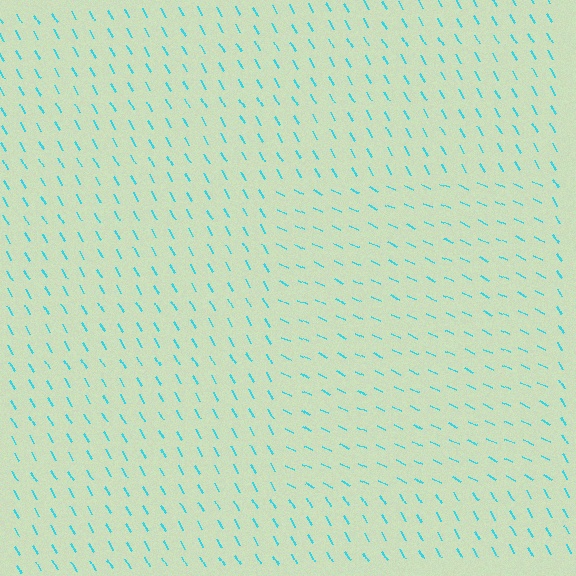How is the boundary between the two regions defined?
The boundary is defined purely by a change in line orientation (approximately 35 degrees difference). All lines are the same color and thickness.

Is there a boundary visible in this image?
Yes, there is a texture boundary formed by a change in line orientation.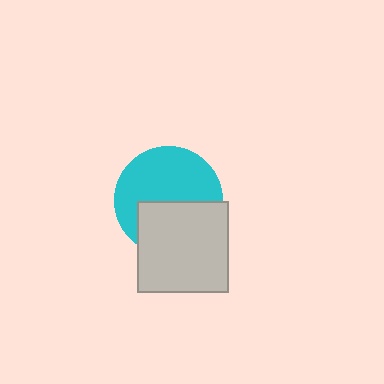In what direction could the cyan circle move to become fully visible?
The cyan circle could move up. That would shift it out from behind the light gray square entirely.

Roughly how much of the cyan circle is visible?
About half of it is visible (roughly 59%).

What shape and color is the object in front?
The object in front is a light gray square.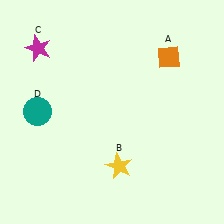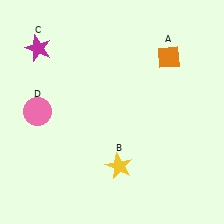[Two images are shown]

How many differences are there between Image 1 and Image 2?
There is 1 difference between the two images.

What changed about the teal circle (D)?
In Image 1, D is teal. In Image 2, it changed to pink.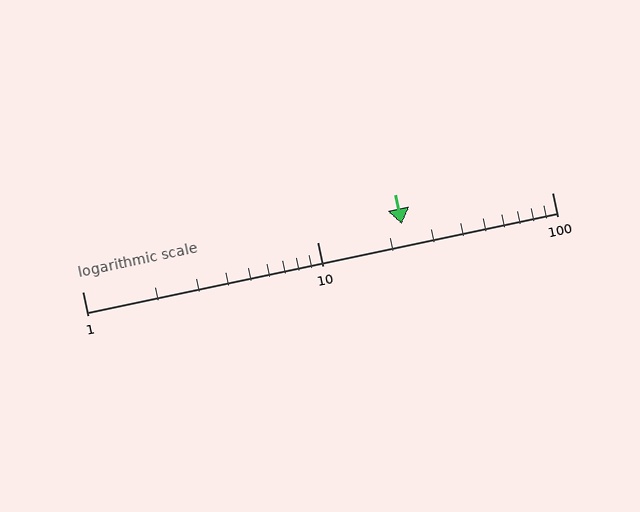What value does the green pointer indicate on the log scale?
The pointer indicates approximately 23.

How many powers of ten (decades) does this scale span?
The scale spans 2 decades, from 1 to 100.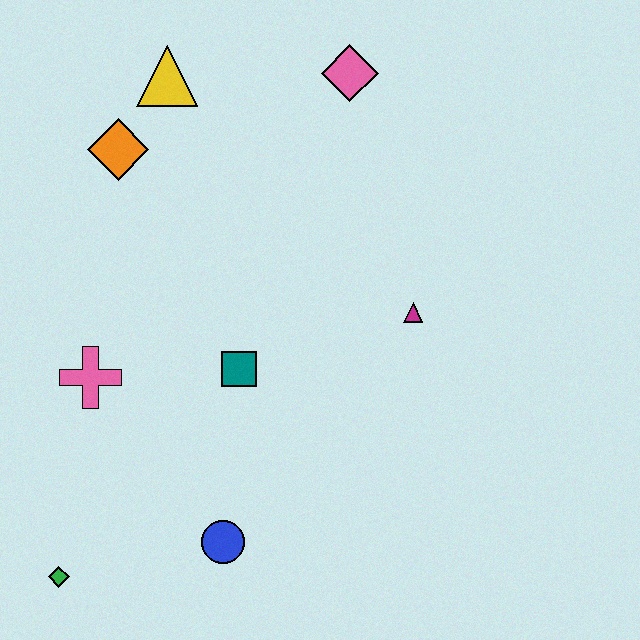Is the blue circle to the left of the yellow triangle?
No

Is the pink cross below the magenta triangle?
Yes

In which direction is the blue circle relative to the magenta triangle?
The blue circle is below the magenta triangle.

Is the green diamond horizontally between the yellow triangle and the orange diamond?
No